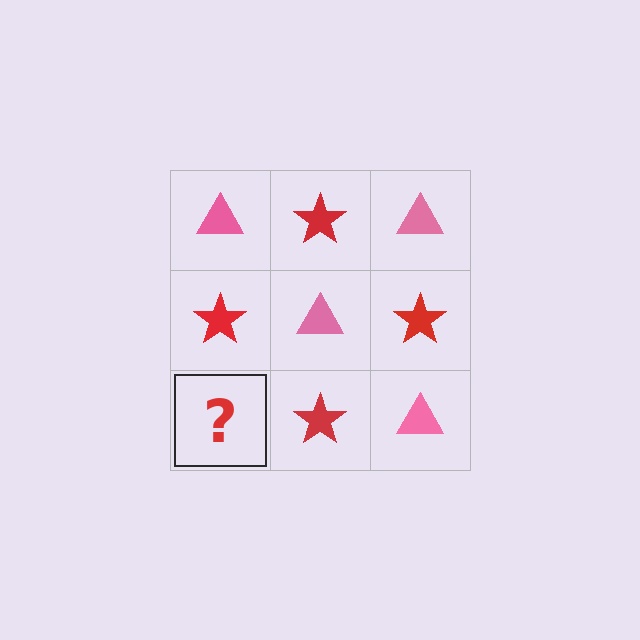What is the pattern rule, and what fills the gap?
The rule is that it alternates pink triangle and red star in a checkerboard pattern. The gap should be filled with a pink triangle.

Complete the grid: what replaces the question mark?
The question mark should be replaced with a pink triangle.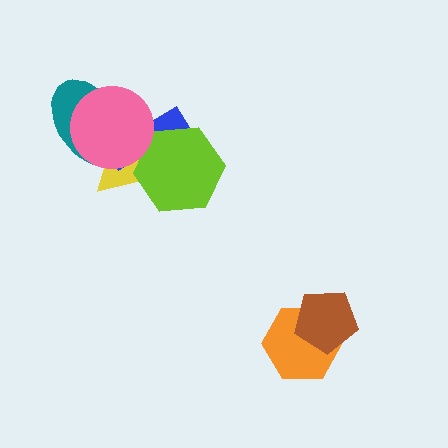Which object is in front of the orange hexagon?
The brown pentagon is in front of the orange hexagon.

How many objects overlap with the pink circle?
3 objects overlap with the pink circle.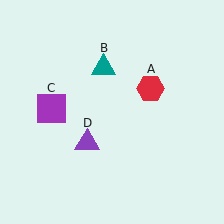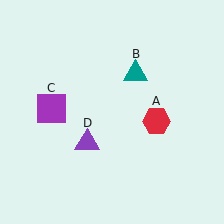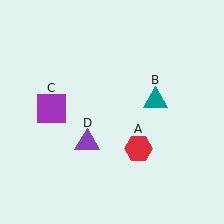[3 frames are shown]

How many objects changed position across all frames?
2 objects changed position: red hexagon (object A), teal triangle (object B).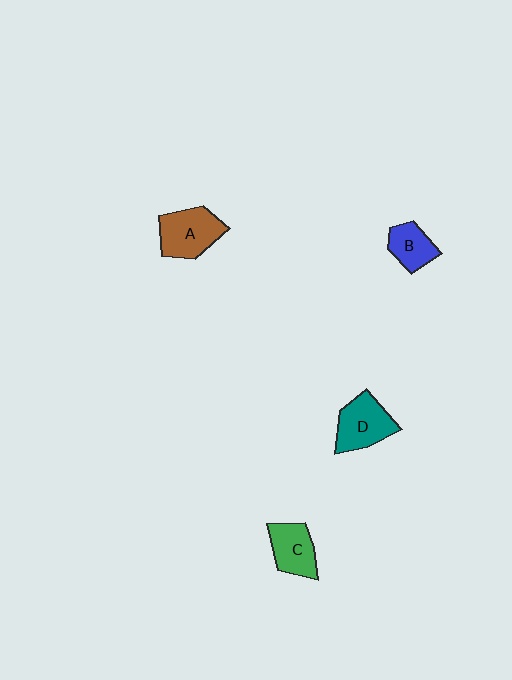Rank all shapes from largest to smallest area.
From largest to smallest: A (brown), D (teal), C (green), B (blue).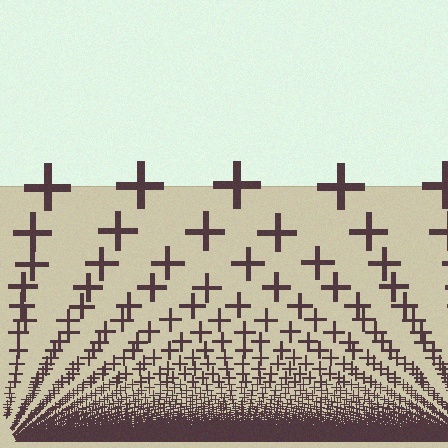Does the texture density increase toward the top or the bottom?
Density increases toward the bottom.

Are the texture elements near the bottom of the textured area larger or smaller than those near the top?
Smaller. The gradient is inverted — elements near the bottom are smaller and denser.